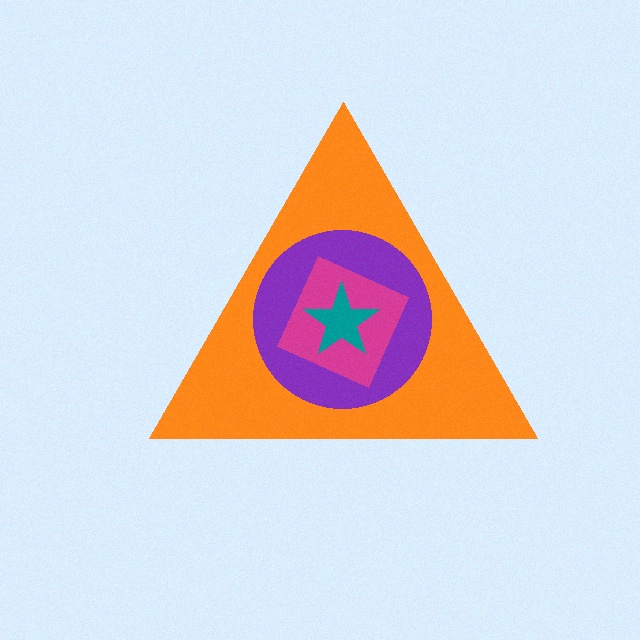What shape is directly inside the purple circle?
The magenta square.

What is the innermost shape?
The teal star.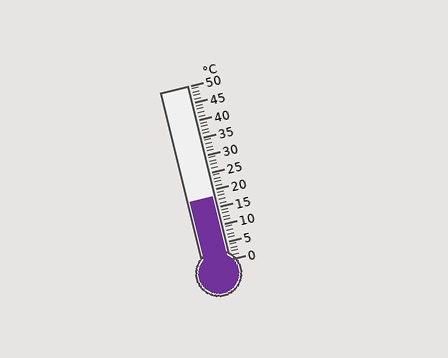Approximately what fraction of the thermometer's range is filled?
The thermometer is filled to approximately 35% of its range.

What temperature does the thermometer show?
The thermometer shows approximately 18°C.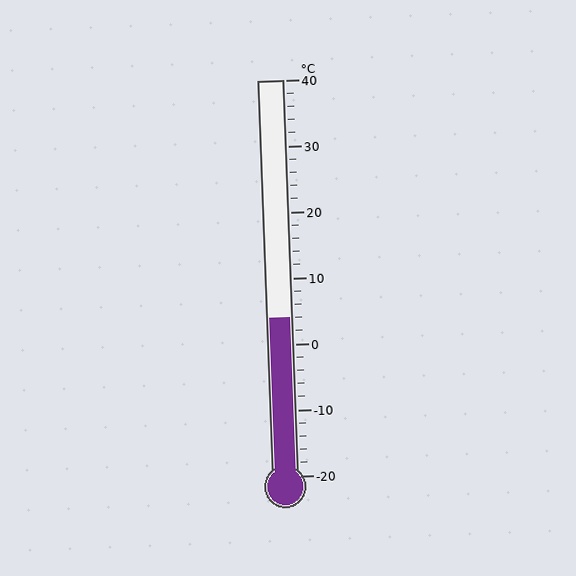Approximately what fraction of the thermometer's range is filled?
The thermometer is filled to approximately 40% of its range.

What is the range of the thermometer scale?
The thermometer scale ranges from -20°C to 40°C.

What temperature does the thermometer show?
The thermometer shows approximately 4°C.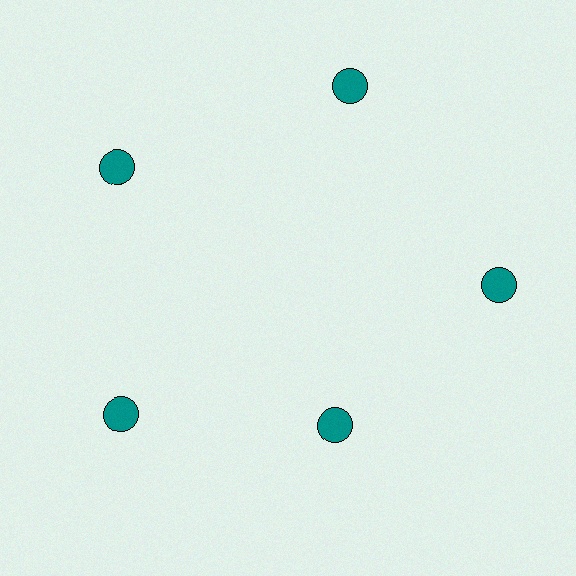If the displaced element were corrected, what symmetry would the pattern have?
It would have 5-fold rotational symmetry — the pattern would map onto itself every 72 degrees.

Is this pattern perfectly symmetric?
No. The 5 teal circles are arranged in a ring, but one element near the 5 o'clock position is pulled inward toward the center, breaking the 5-fold rotational symmetry.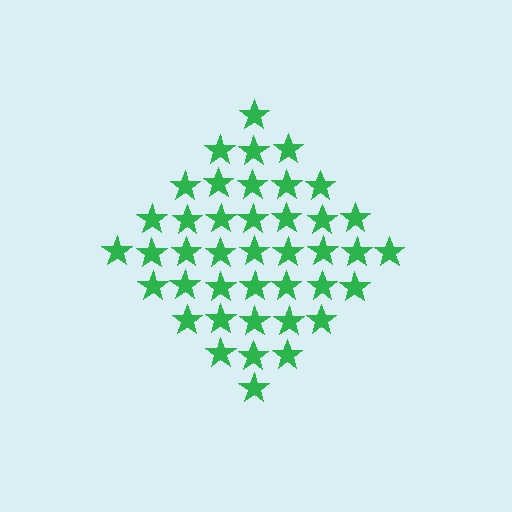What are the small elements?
The small elements are stars.